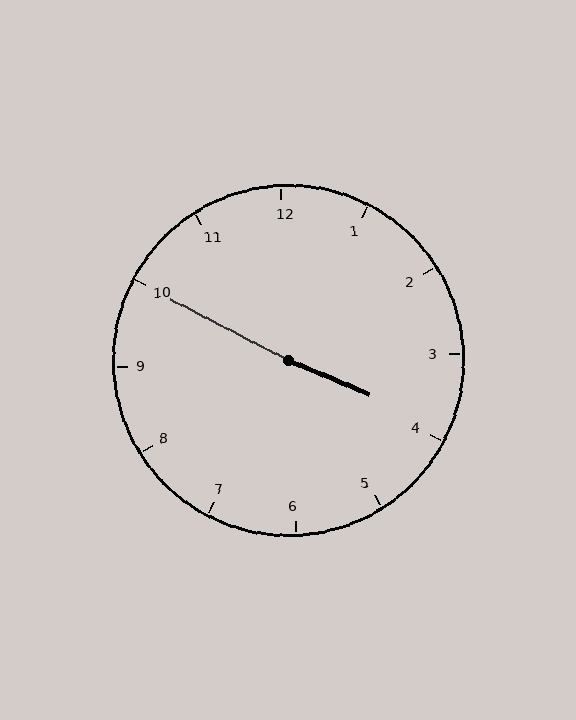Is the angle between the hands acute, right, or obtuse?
It is obtuse.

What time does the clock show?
3:50.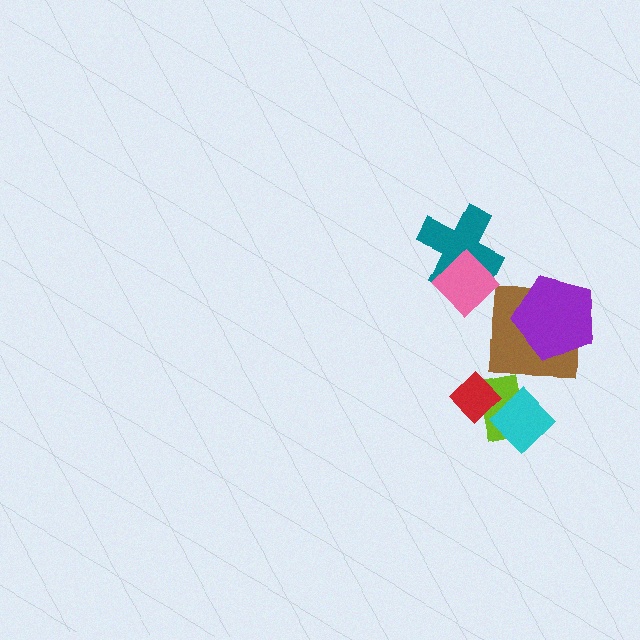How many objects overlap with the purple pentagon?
1 object overlaps with the purple pentagon.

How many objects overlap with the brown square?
1 object overlaps with the brown square.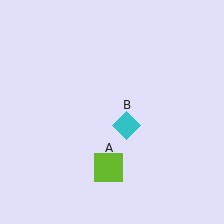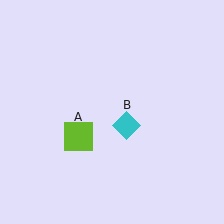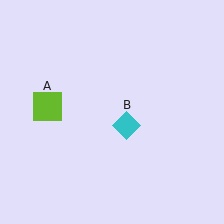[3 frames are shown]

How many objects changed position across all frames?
1 object changed position: lime square (object A).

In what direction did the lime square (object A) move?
The lime square (object A) moved up and to the left.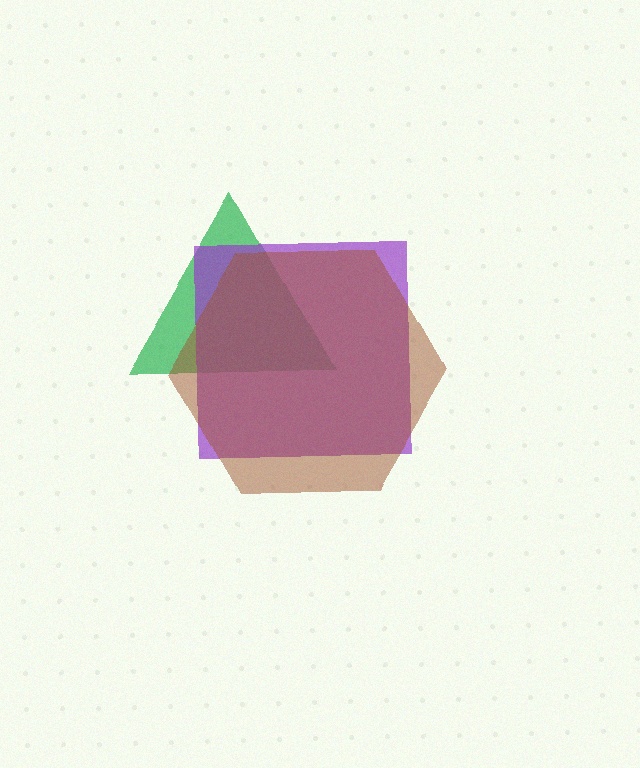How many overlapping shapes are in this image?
There are 3 overlapping shapes in the image.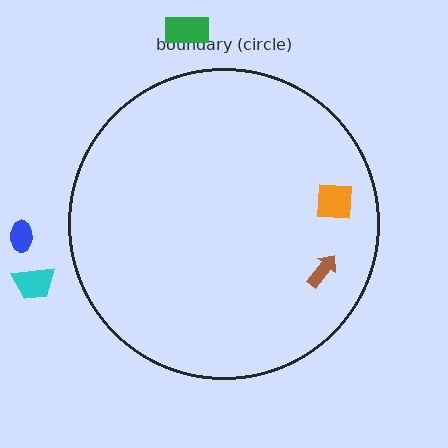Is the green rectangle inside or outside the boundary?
Outside.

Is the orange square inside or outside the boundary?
Inside.